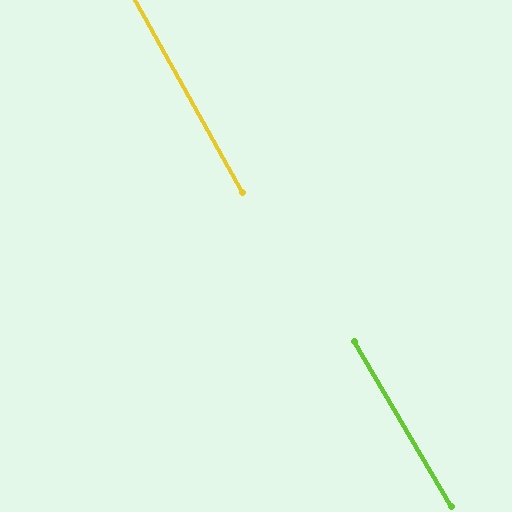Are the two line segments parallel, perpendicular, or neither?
Parallel — their directions differ by only 1.6°.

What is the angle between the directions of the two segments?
Approximately 2 degrees.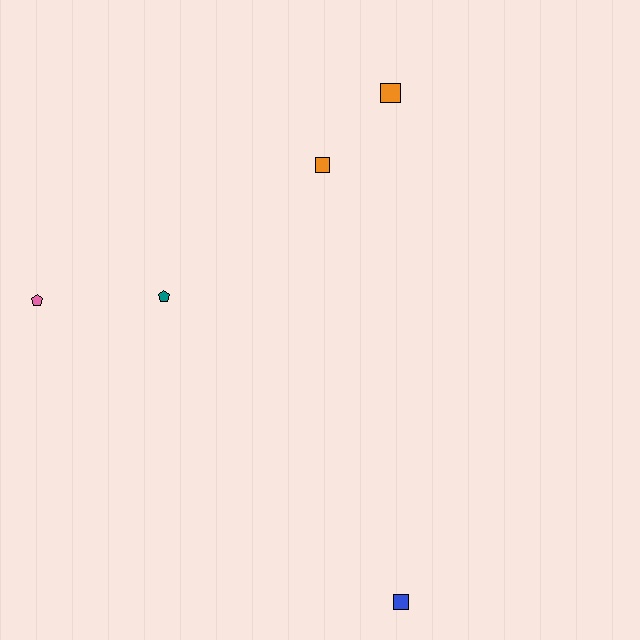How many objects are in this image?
There are 5 objects.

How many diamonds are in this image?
There are no diamonds.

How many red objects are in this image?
There are no red objects.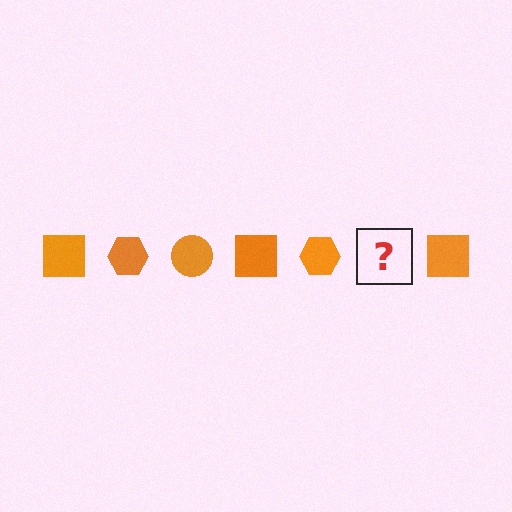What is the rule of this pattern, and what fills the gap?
The rule is that the pattern cycles through square, hexagon, circle shapes in orange. The gap should be filled with an orange circle.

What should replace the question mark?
The question mark should be replaced with an orange circle.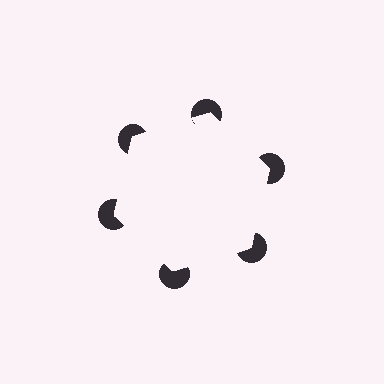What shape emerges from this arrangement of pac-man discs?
An illusory hexagon — its edges are inferred from the aligned wedge cuts in the pac-man discs, not physically drawn.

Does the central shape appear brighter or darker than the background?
It typically appears slightly brighter than the background, even though no actual brightness change is drawn.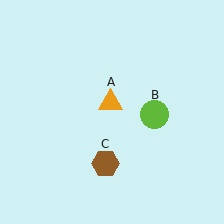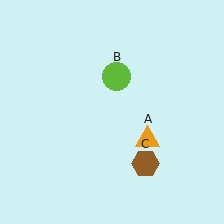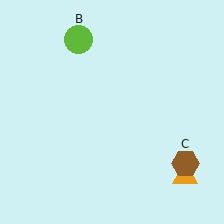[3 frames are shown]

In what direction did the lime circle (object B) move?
The lime circle (object B) moved up and to the left.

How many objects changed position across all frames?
3 objects changed position: orange triangle (object A), lime circle (object B), brown hexagon (object C).